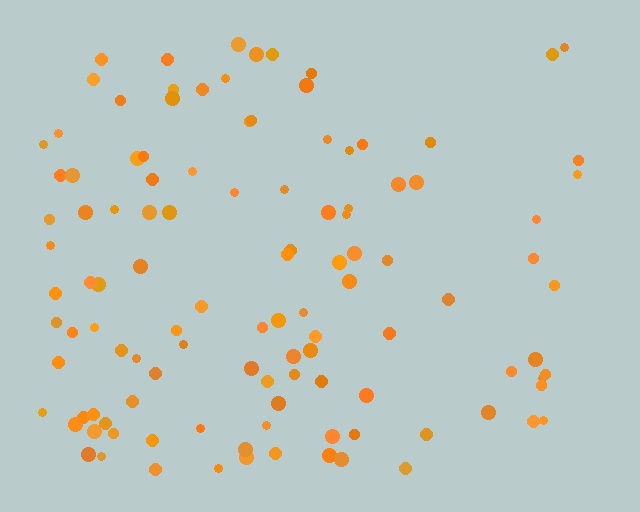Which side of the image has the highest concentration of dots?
The left.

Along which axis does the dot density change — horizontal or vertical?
Horizontal.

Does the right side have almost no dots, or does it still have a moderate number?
Still a moderate number, just noticeably fewer than the left.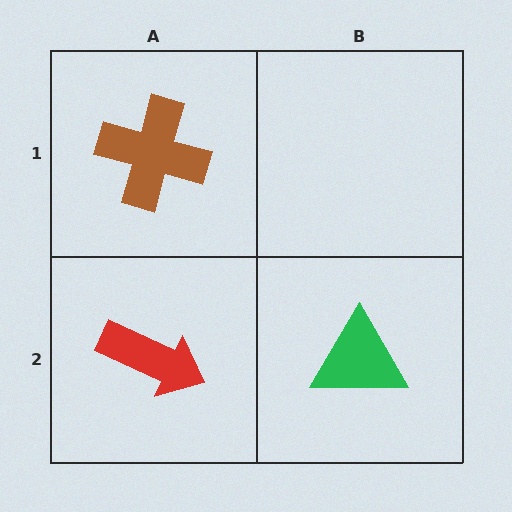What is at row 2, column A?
A red arrow.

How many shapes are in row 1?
1 shape.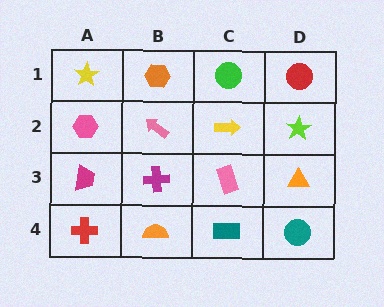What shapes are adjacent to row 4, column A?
A magenta trapezoid (row 3, column A), an orange semicircle (row 4, column B).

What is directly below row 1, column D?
A lime star.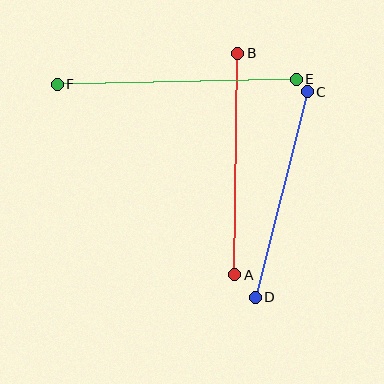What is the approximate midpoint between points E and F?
The midpoint is at approximately (177, 82) pixels.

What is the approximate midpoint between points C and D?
The midpoint is at approximately (281, 194) pixels.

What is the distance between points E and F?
The distance is approximately 239 pixels.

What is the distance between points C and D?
The distance is approximately 212 pixels.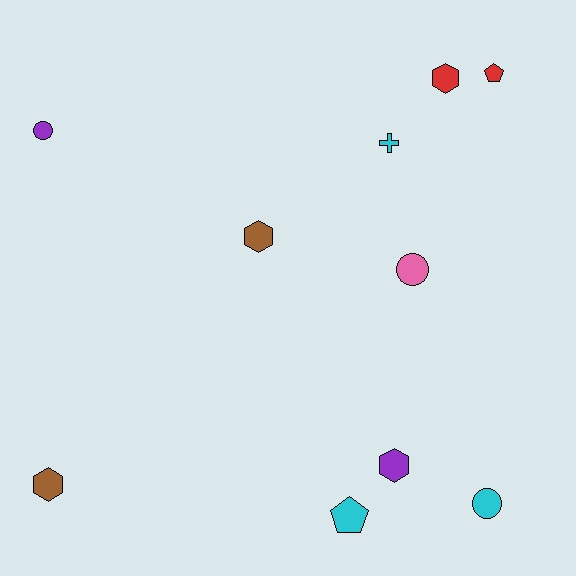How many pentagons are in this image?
There are 2 pentagons.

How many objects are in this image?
There are 10 objects.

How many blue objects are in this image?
There are no blue objects.